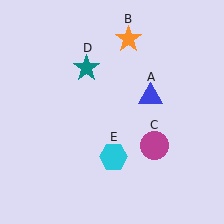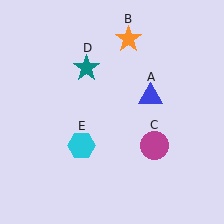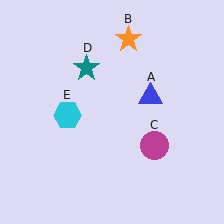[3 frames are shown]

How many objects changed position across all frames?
1 object changed position: cyan hexagon (object E).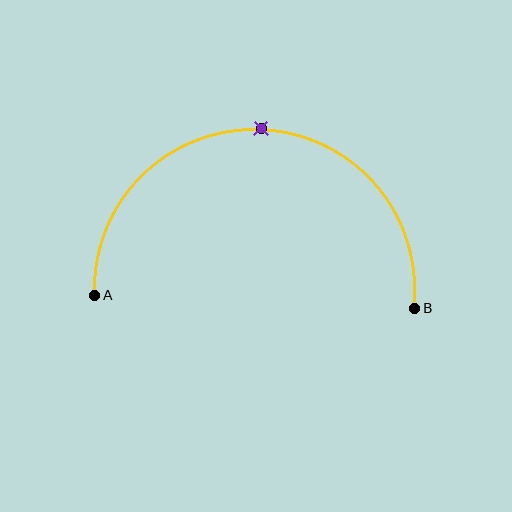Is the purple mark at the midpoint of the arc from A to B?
Yes. The purple mark lies on the arc at equal arc-length from both A and B — it is the arc midpoint.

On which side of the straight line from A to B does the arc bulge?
The arc bulges above the straight line connecting A and B.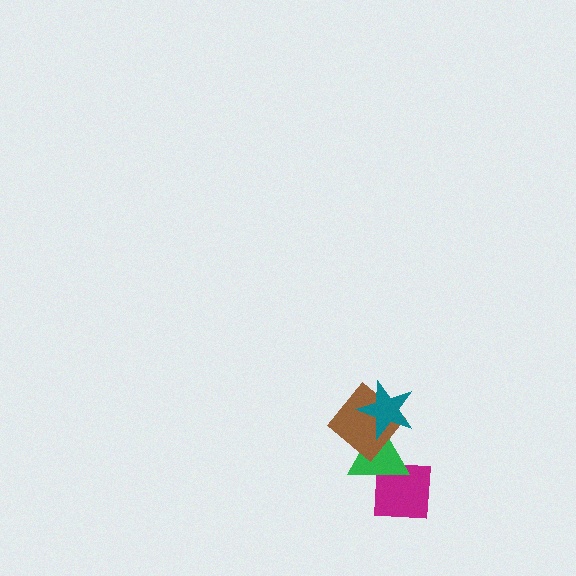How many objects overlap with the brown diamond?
2 objects overlap with the brown diamond.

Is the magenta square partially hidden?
Yes, it is partially covered by another shape.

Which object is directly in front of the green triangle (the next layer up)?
The brown diamond is directly in front of the green triangle.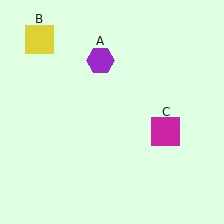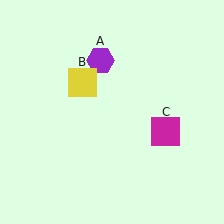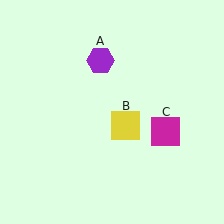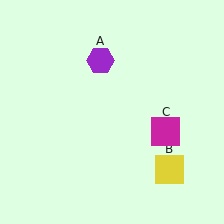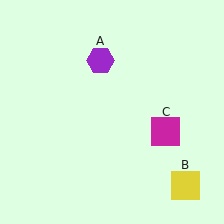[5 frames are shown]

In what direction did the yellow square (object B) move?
The yellow square (object B) moved down and to the right.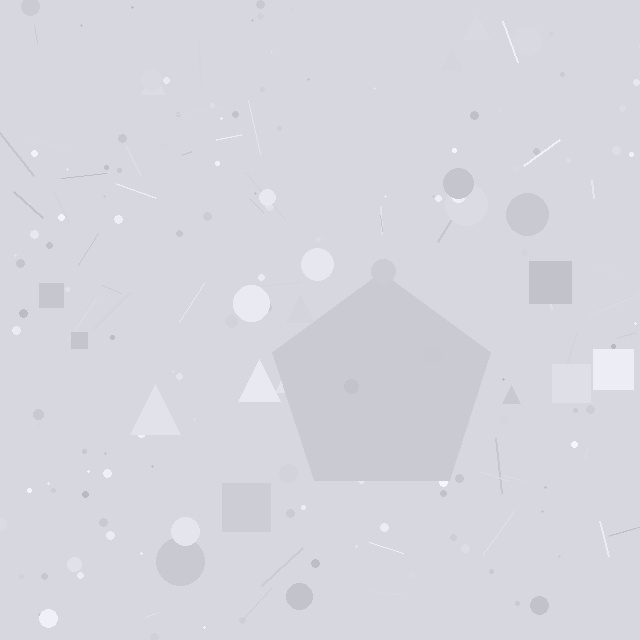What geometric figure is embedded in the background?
A pentagon is embedded in the background.